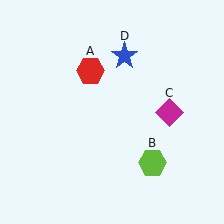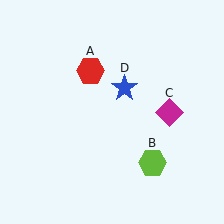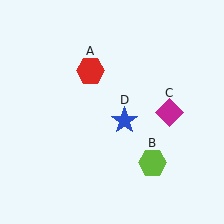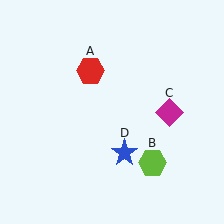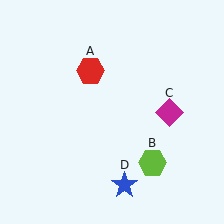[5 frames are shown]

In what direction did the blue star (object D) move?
The blue star (object D) moved down.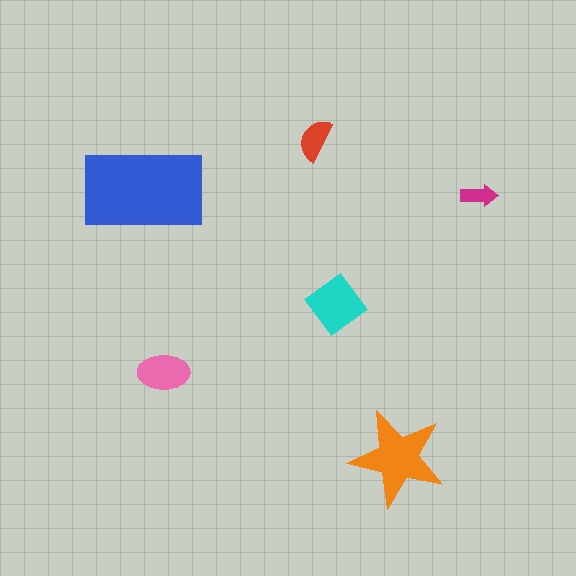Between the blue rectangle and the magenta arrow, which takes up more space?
The blue rectangle.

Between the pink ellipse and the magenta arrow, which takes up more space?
The pink ellipse.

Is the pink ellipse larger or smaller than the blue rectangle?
Smaller.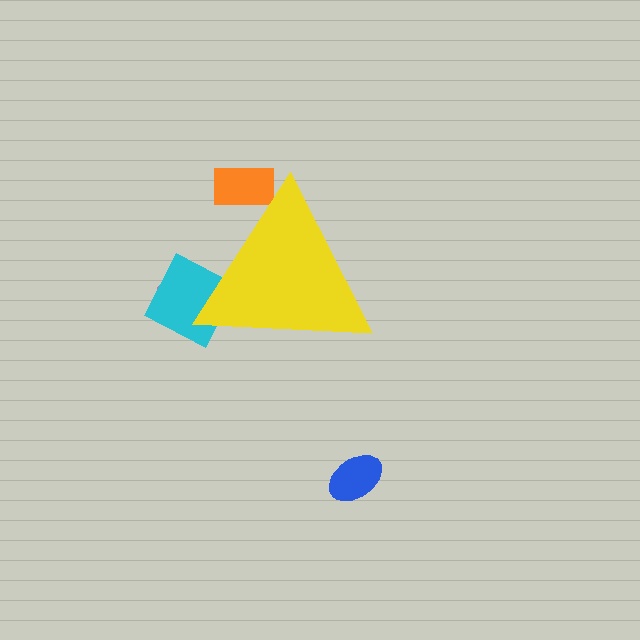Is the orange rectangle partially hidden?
Yes, the orange rectangle is partially hidden behind the yellow triangle.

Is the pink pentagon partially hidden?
Yes, the pink pentagon is partially hidden behind the yellow triangle.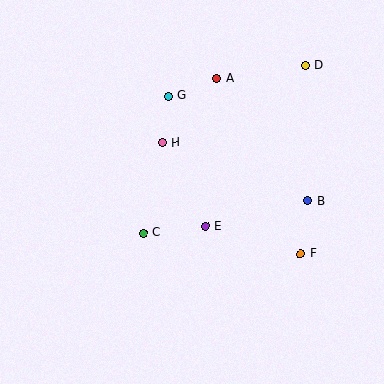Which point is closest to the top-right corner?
Point D is closest to the top-right corner.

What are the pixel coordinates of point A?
Point A is at (217, 78).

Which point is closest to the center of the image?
Point E at (205, 226) is closest to the center.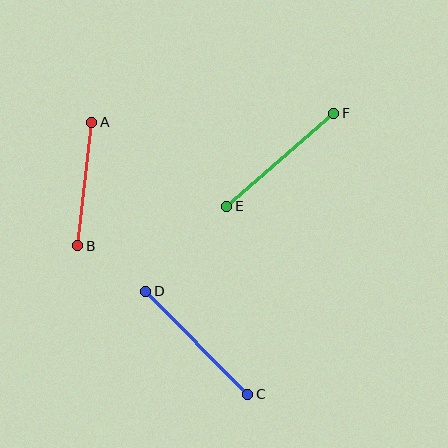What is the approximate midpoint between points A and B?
The midpoint is at approximately (85, 184) pixels.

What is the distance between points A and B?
The distance is approximately 124 pixels.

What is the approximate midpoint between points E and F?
The midpoint is at approximately (280, 160) pixels.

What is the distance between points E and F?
The distance is approximately 142 pixels.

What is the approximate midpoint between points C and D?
The midpoint is at approximately (197, 343) pixels.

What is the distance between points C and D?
The distance is approximately 145 pixels.